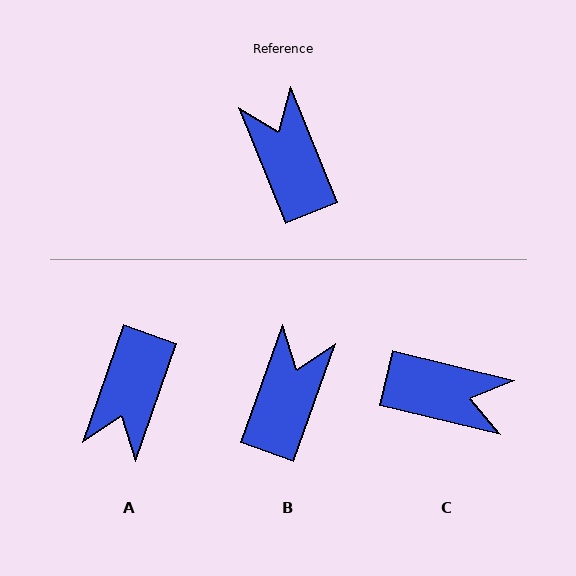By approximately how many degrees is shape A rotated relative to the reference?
Approximately 139 degrees counter-clockwise.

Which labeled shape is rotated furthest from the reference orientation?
A, about 139 degrees away.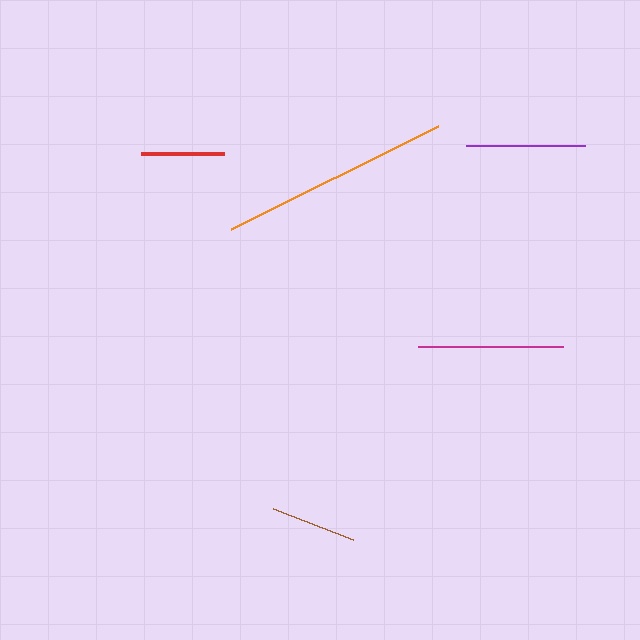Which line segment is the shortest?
The red line is the shortest at approximately 83 pixels.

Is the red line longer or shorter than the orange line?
The orange line is longer than the red line.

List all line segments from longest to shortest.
From longest to shortest: orange, magenta, purple, brown, red.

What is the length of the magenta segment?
The magenta segment is approximately 145 pixels long.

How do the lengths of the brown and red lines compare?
The brown and red lines are approximately the same length.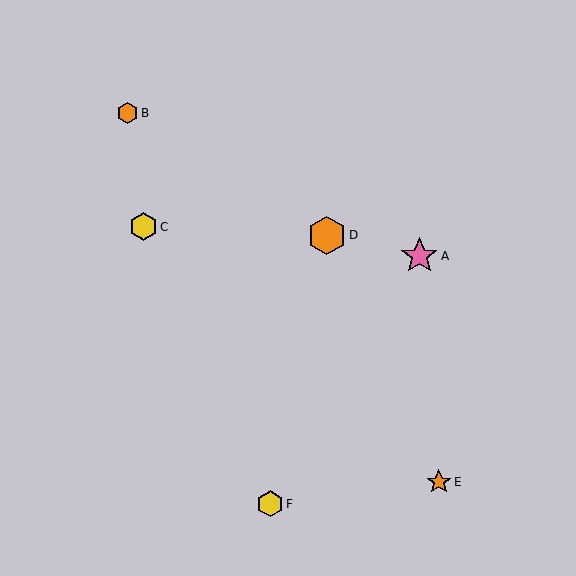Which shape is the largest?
The orange hexagon (labeled D) is the largest.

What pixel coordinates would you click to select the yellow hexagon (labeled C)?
Click at (144, 227) to select the yellow hexagon C.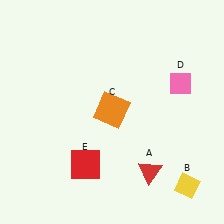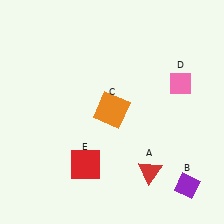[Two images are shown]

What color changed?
The diamond (B) changed from yellow in Image 1 to purple in Image 2.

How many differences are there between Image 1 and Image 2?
There is 1 difference between the two images.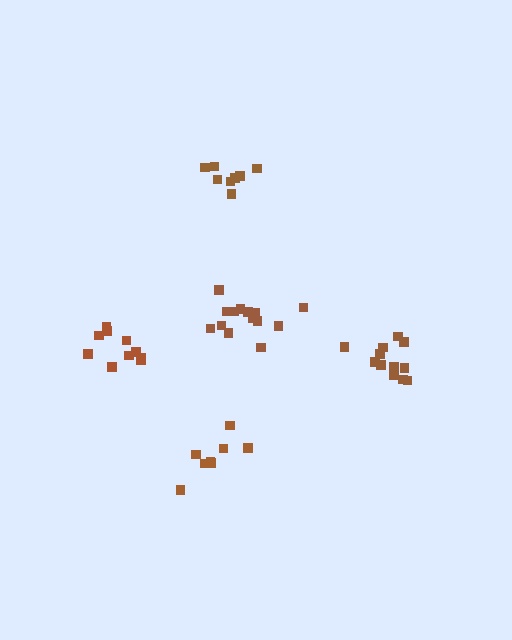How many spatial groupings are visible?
There are 5 spatial groupings.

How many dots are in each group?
Group 1: 12 dots, Group 2: 8 dots, Group 3: 10 dots, Group 4: 8 dots, Group 5: 14 dots (52 total).